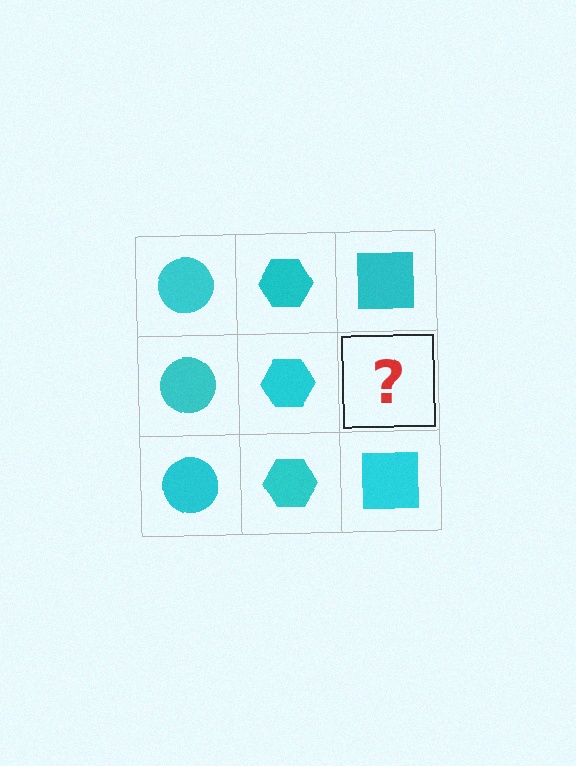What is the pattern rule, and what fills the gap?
The rule is that each column has a consistent shape. The gap should be filled with a cyan square.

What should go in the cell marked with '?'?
The missing cell should contain a cyan square.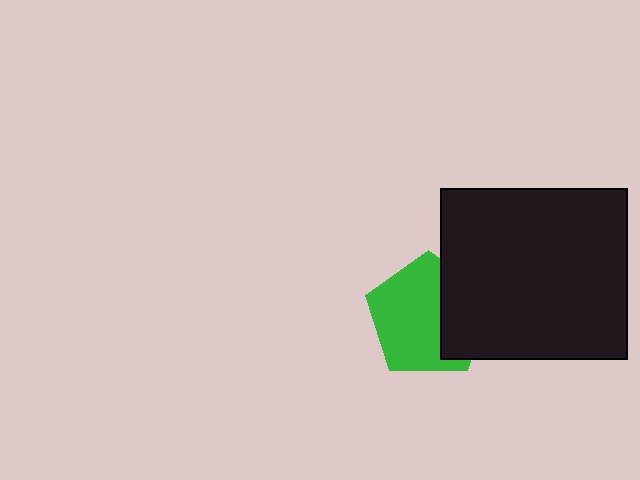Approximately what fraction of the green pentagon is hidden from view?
Roughly 34% of the green pentagon is hidden behind the black rectangle.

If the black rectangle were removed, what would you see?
You would see the complete green pentagon.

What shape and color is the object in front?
The object in front is a black rectangle.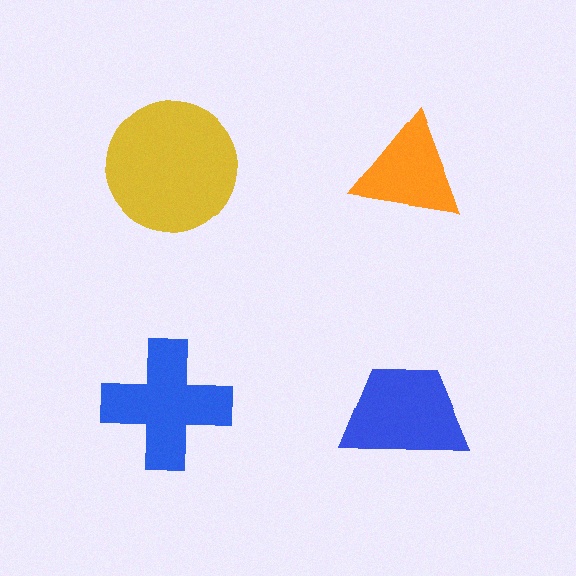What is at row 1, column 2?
An orange triangle.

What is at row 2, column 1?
A blue cross.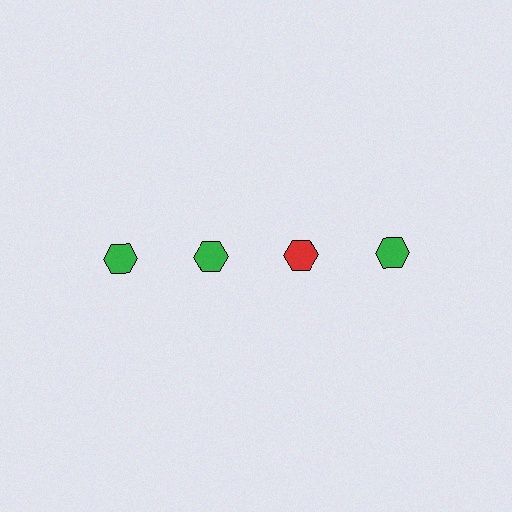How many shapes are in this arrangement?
There are 4 shapes arranged in a grid pattern.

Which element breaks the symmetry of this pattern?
The red hexagon in the top row, center column breaks the symmetry. All other shapes are green hexagons.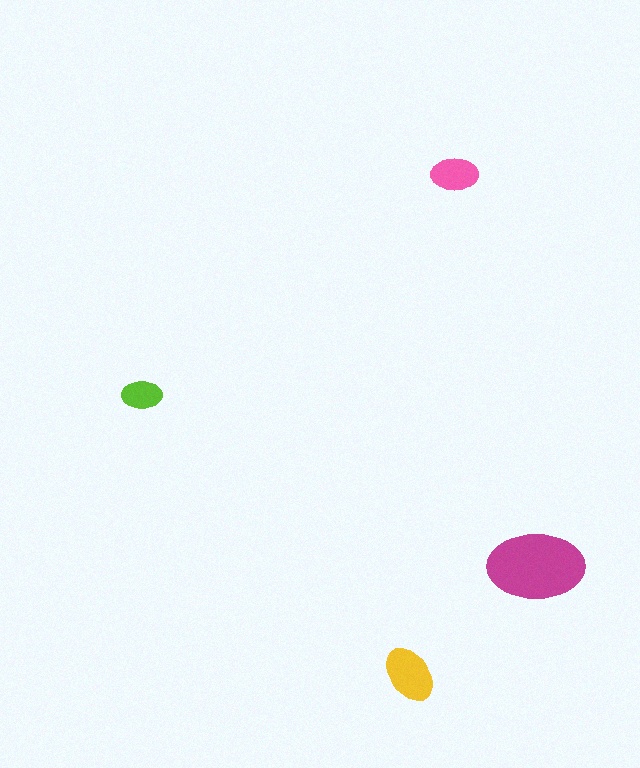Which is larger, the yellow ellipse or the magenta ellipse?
The magenta one.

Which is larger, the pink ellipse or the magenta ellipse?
The magenta one.